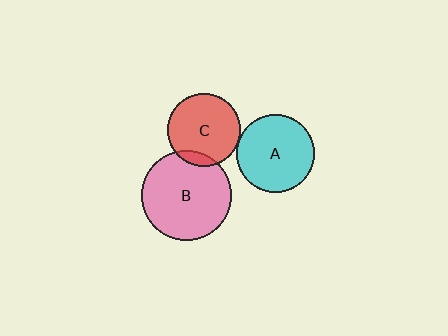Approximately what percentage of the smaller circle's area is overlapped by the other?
Approximately 10%.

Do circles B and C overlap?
Yes.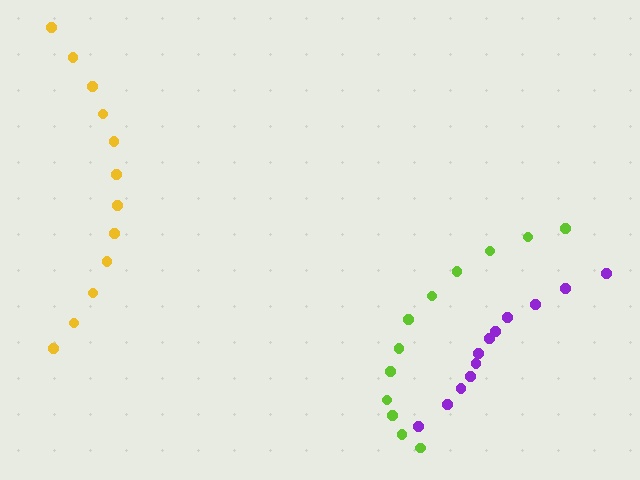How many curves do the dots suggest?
There are 3 distinct paths.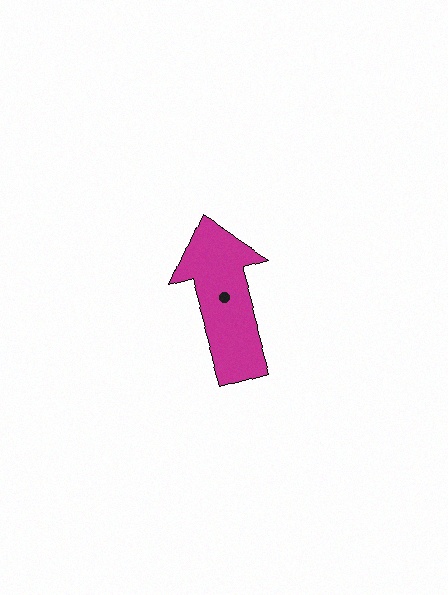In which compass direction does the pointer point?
North.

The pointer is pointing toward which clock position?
Roughly 11 o'clock.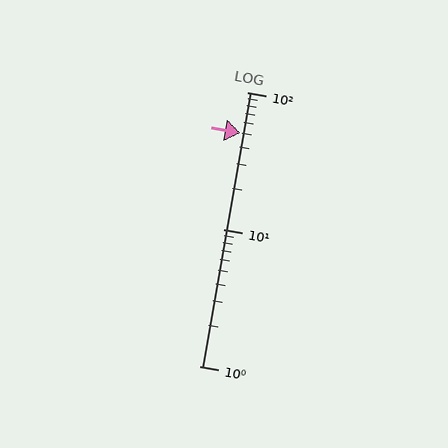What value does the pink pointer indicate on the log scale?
The pointer indicates approximately 50.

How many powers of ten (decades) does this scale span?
The scale spans 2 decades, from 1 to 100.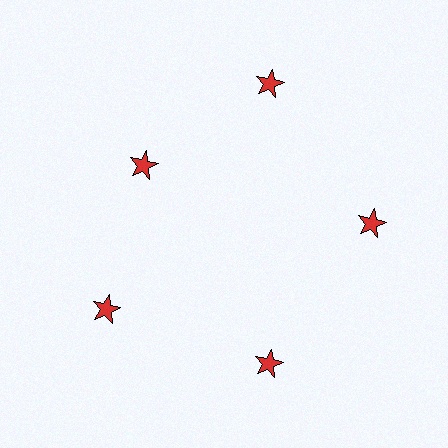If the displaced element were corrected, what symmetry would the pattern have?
It would have 5-fold rotational symmetry — the pattern would map onto itself every 72 degrees.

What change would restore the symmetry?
The symmetry would be restored by moving it outward, back onto the ring so that all 5 stars sit at equal angles and equal distance from the center.